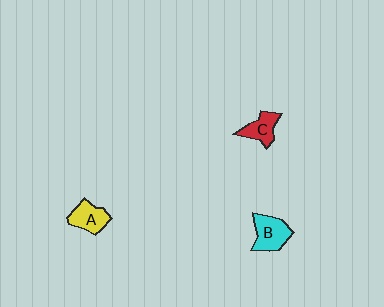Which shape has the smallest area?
Shape C (red).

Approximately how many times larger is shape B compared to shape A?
Approximately 1.2 times.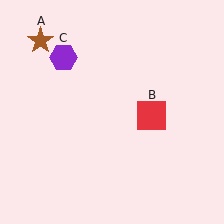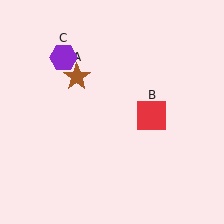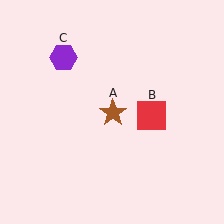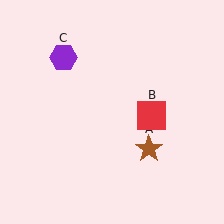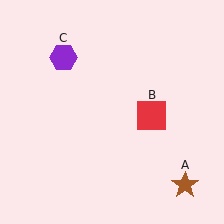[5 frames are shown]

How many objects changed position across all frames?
1 object changed position: brown star (object A).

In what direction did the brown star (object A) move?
The brown star (object A) moved down and to the right.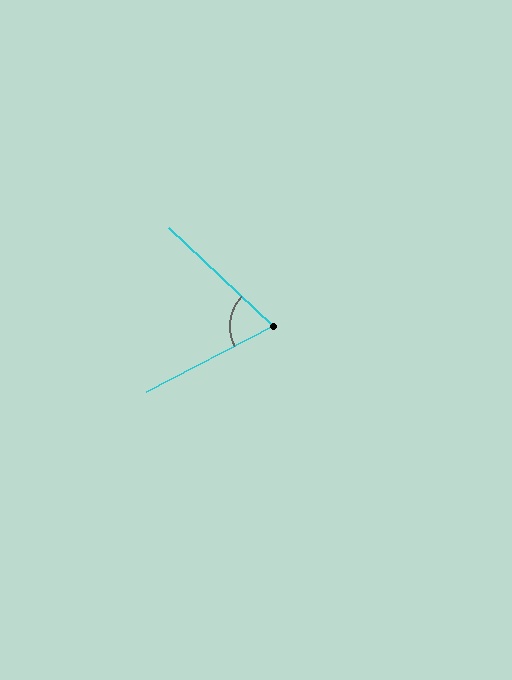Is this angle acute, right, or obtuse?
It is acute.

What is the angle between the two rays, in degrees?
Approximately 71 degrees.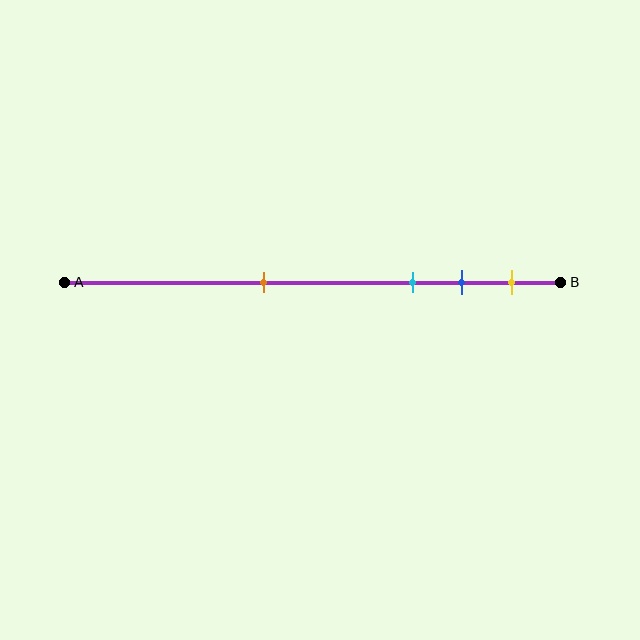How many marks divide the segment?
There are 4 marks dividing the segment.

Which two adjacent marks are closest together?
The blue and yellow marks are the closest adjacent pair.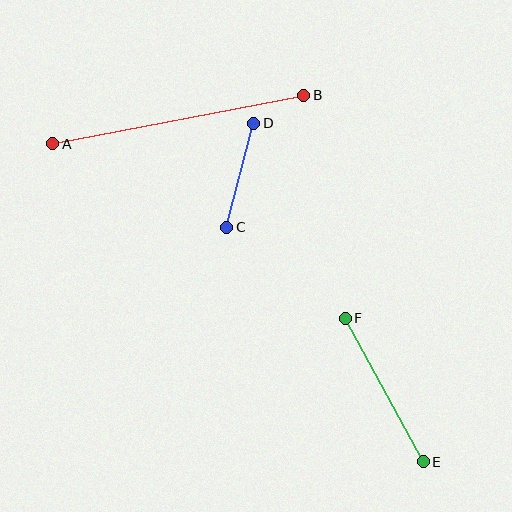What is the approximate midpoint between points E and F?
The midpoint is at approximately (384, 390) pixels.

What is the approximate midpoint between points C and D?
The midpoint is at approximately (240, 175) pixels.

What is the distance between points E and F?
The distance is approximately 163 pixels.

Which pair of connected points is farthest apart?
Points A and B are farthest apart.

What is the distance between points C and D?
The distance is approximately 107 pixels.